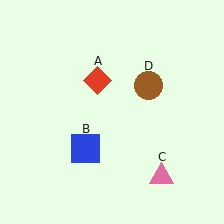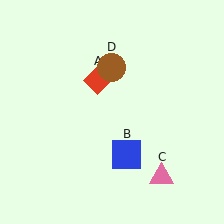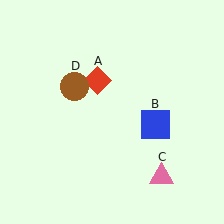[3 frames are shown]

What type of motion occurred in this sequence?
The blue square (object B), brown circle (object D) rotated counterclockwise around the center of the scene.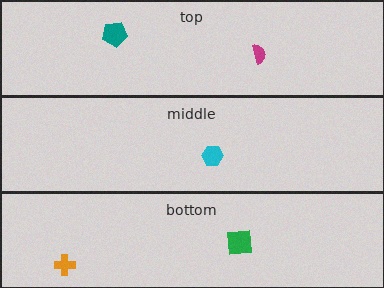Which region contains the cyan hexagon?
The middle region.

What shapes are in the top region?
The magenta semicircle, the teal pentagon.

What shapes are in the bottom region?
The green square, the orange cross.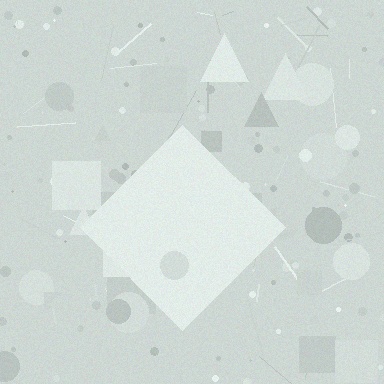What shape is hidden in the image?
A diamond is hidden in the image.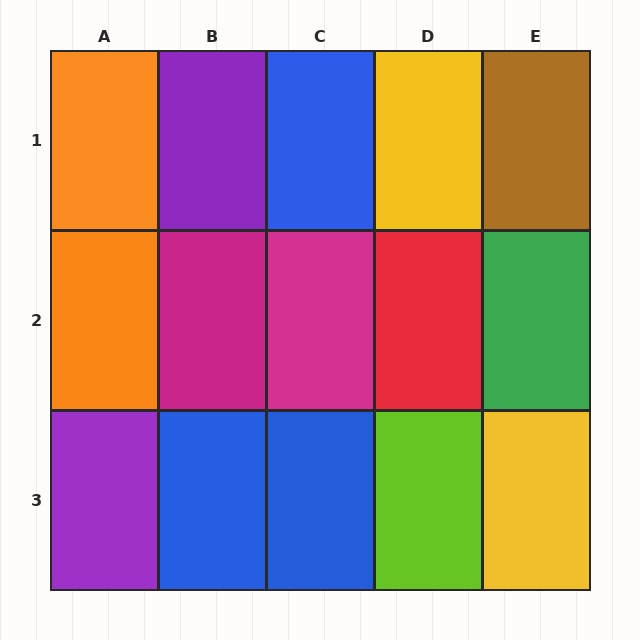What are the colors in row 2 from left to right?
Orange, magenta, magenta, red, green.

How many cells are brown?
1 cell is brown.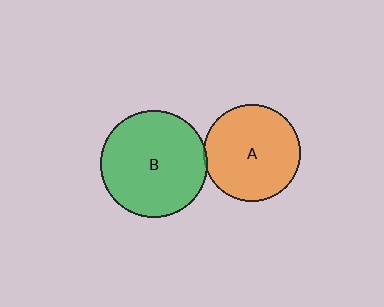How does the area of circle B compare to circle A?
Approximately 1.2 times.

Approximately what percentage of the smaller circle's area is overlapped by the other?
Approximately 5%.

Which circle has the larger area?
Circle B (green).